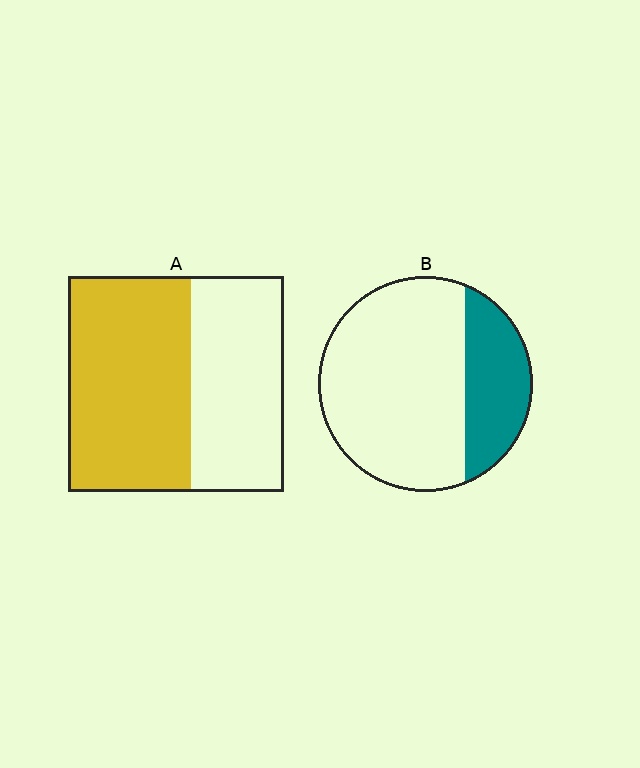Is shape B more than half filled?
No.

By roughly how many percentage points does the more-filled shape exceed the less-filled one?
By roughly 30 percentage points (A over B).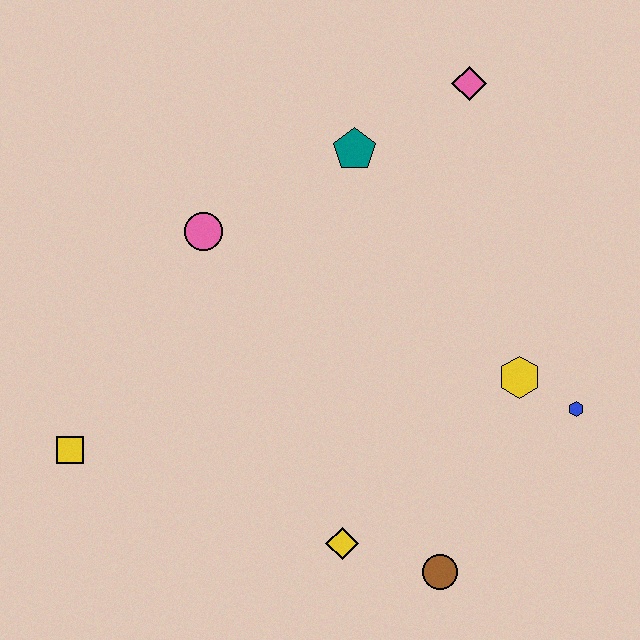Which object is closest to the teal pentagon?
The pink diamond is closest to the teal pentagon.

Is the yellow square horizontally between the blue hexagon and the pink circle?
No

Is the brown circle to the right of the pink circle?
Yes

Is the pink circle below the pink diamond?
Yes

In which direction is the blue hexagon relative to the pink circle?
The blue hexagon is to the right of the pink circle.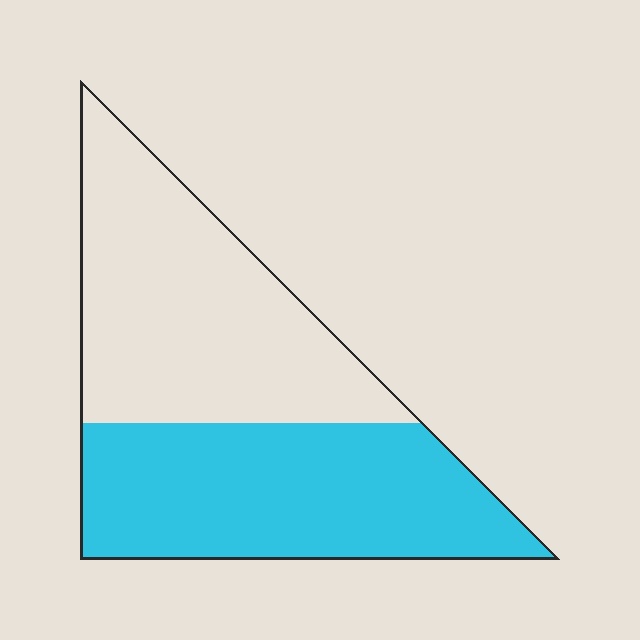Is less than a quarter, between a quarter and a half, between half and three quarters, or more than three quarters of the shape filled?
Between a quarter and a half.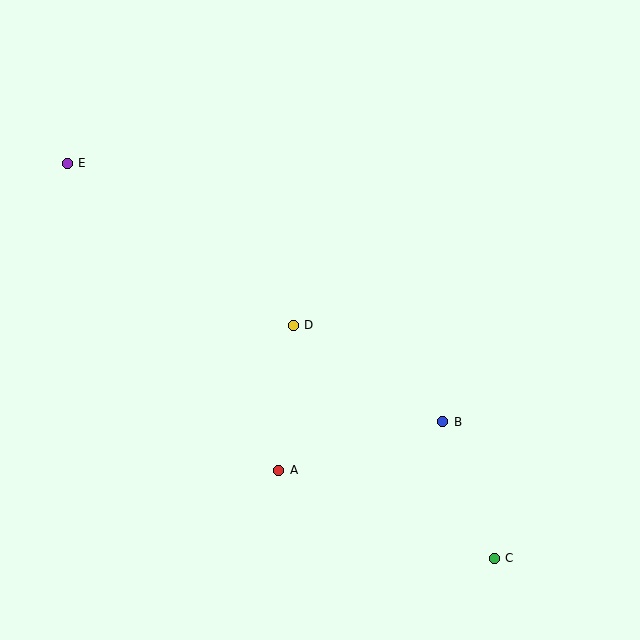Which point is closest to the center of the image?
Point D at (293, 325) is closest to the center.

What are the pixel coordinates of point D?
Point D is at (293, 325).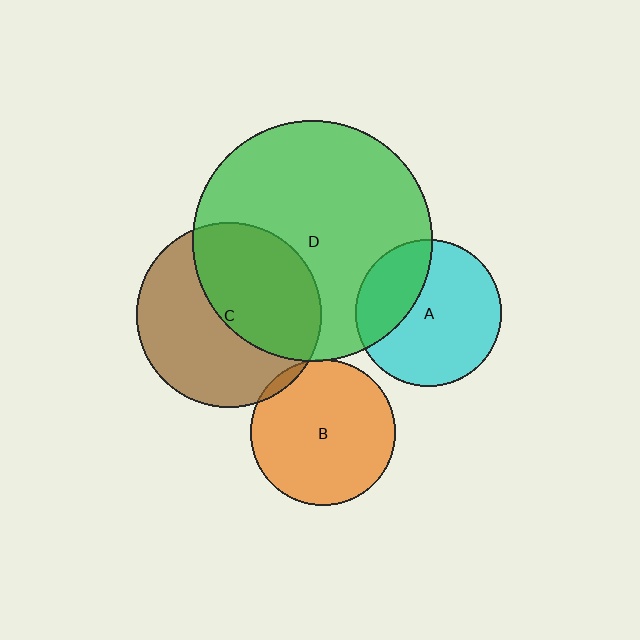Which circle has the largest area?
Circle D (green).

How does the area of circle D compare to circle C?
Approximately 1.7 times.